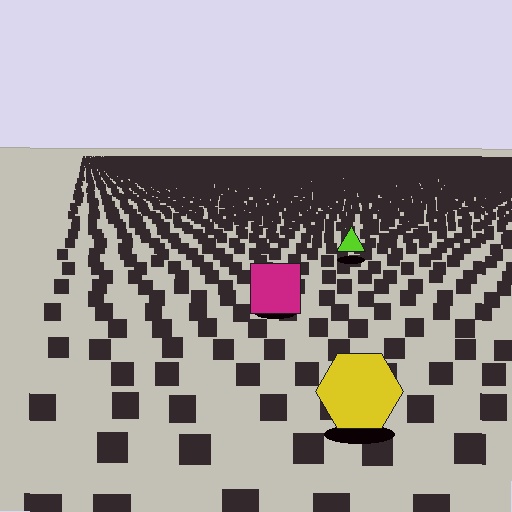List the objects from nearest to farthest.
From nearest to farthest: the yellow hexagon, the magenta square, the lime triangle.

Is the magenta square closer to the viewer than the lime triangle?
Yes. The magenta square is closer — you can tell from the texture gradient: the ground texture is coarser near it.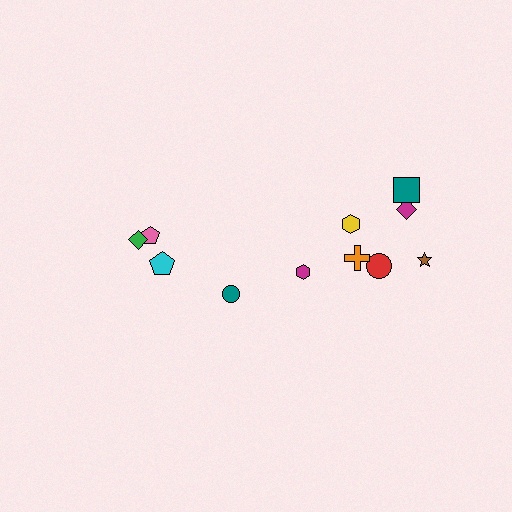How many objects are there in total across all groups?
There are 11 objects.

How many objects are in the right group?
There are 7 objects.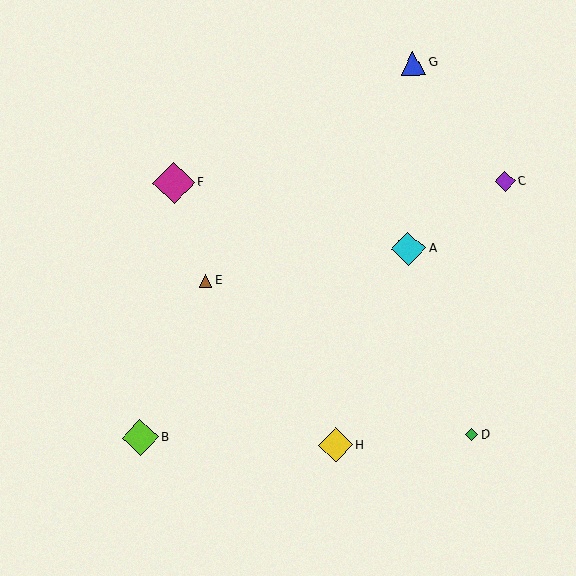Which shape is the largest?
The magenta diamond (labeled F) is the largest.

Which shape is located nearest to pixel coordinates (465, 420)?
The green diamond (labeled D) at (471, 435) is nearest to that location.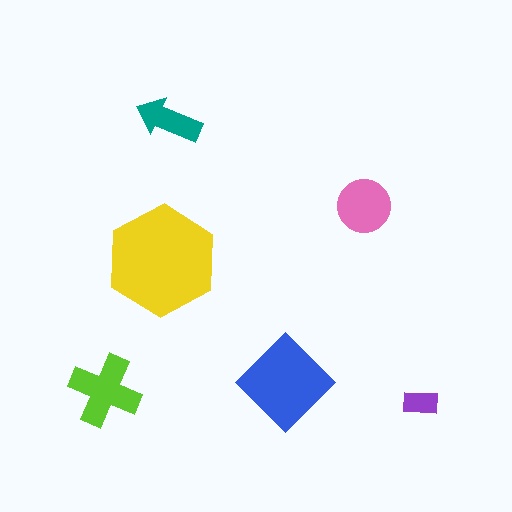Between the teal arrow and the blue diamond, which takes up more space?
The blue diamond.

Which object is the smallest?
The purple rectangle.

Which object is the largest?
The yellow hexagon.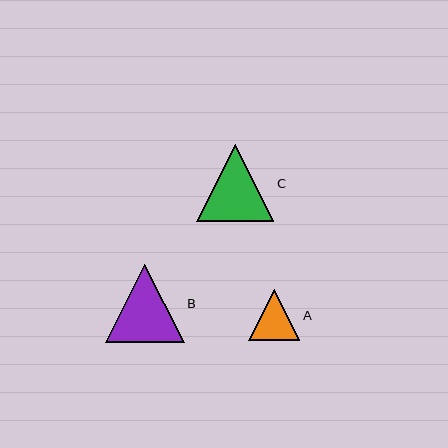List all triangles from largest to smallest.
From largest to smallest: B, C, A.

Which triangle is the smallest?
Triangle A is the smallest with a size of approximately 51 pixels.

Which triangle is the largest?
Triangle B is the largest with a size of approximately 78 pixels.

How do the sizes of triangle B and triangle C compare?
Triangle B and triangle C are approximately the same size.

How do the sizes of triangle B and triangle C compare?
Triangle B and triangle C are approximately the same size.